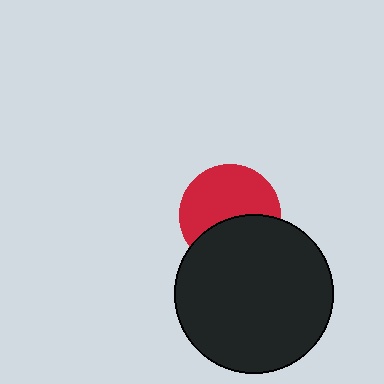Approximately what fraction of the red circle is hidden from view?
Roughly 41% of the red circle is hidden behind the black circle.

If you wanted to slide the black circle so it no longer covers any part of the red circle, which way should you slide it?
Slide it down — that is the most direct way to separate the two shapes.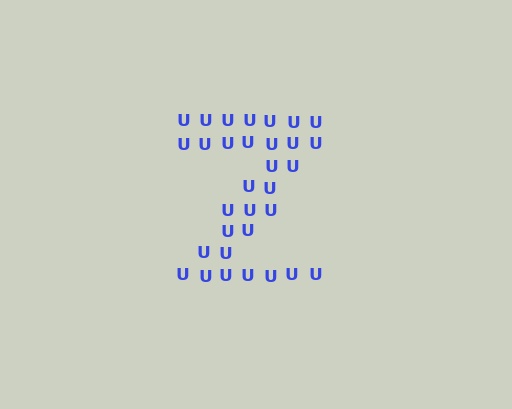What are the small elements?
The small elements are letter U's.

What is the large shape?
The large shape is the letter Z.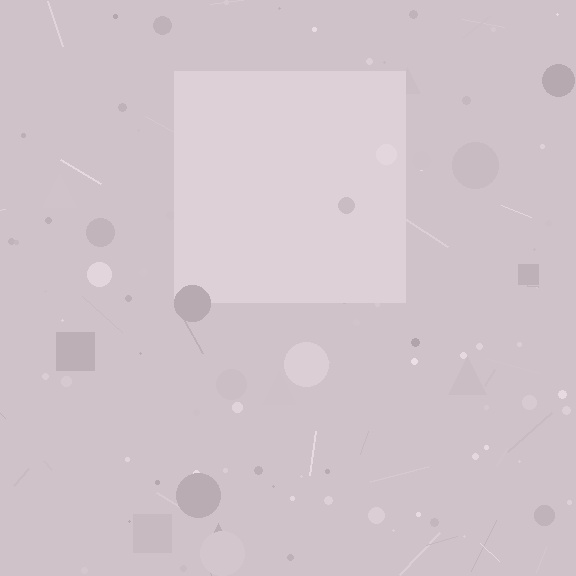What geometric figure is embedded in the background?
A square is embedded in the background.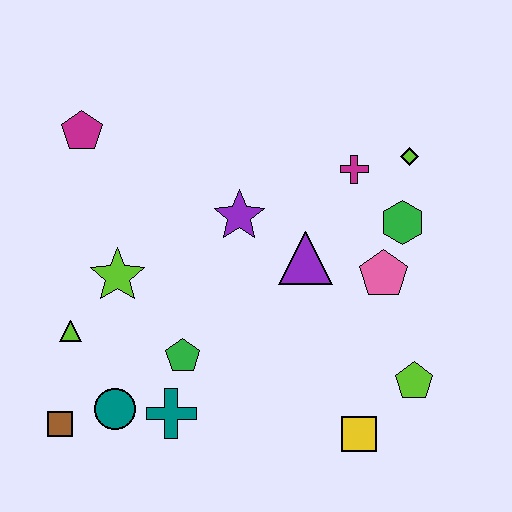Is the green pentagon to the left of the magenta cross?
Yes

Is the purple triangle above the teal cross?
Yes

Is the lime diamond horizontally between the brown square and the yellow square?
No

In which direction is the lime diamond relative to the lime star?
The lime diamond is to the right of the lime star.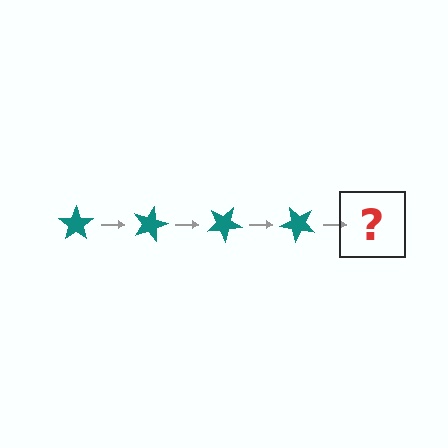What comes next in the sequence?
The next element should be a teal star rotated 60 degrees.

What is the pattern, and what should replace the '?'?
The pattern is that the star rotates 15 degrees each step. The '?' should be a teal star rotated 60 degrees.